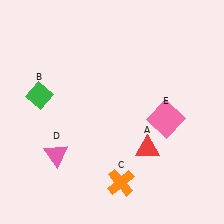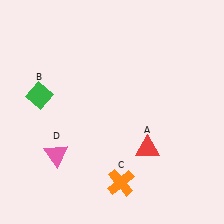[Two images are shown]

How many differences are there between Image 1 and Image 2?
There is 1 difference between the two images.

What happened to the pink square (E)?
The pink square (E) was removed in Image 2. It was in the bottom-right area of Image 1.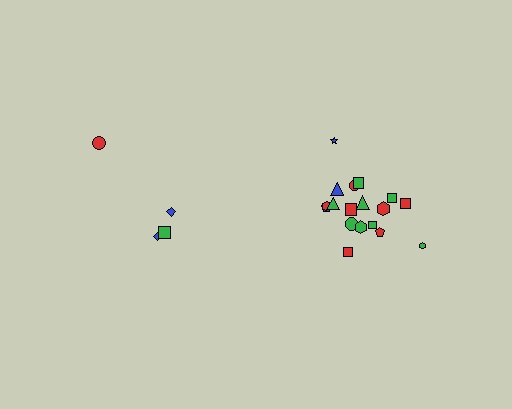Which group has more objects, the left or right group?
The right group.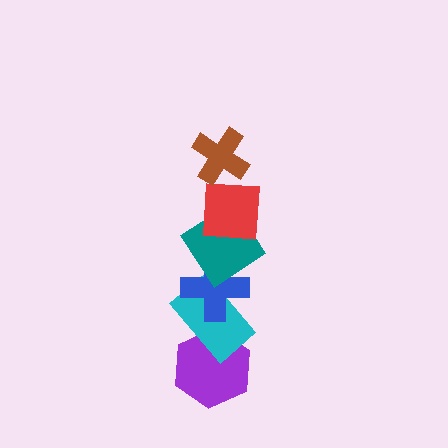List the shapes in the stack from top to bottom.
From top to bottom: the brown cross, the red square, the teal diamond, the blue cross, the cyan rectangle, the purple hexagon.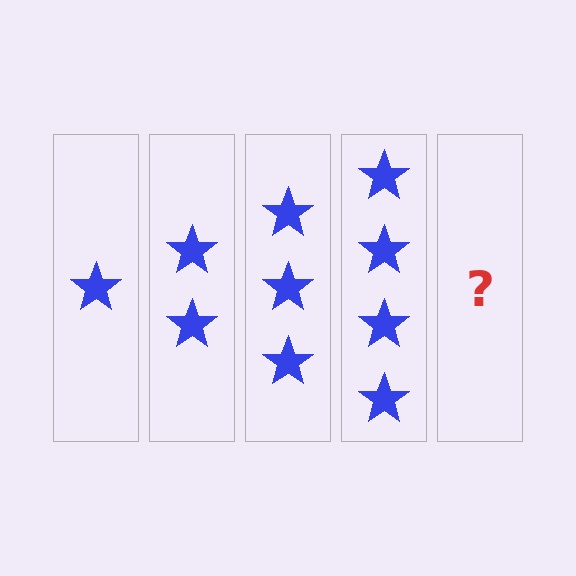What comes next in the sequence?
The next element should be 5 stars.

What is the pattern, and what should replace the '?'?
The pattern is that each step adds one more star. The '?' should be 5 stars.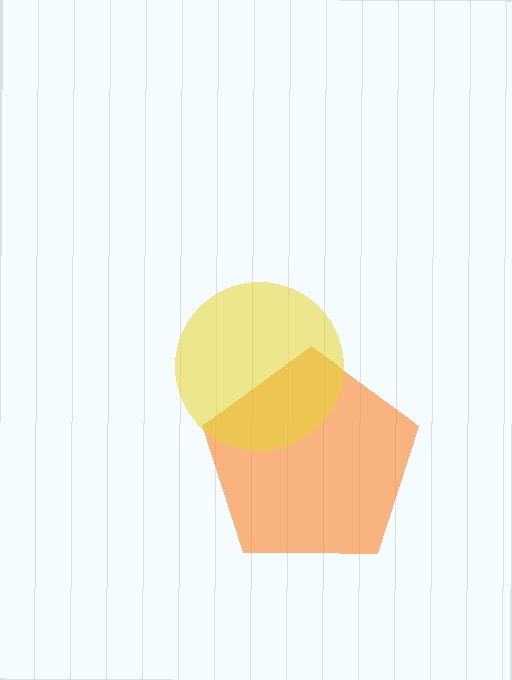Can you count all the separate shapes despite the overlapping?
Yes, there are 2 separate shapes.